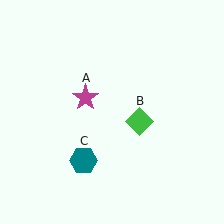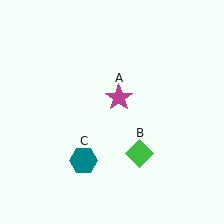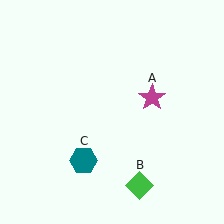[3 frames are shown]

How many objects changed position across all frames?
2 objects changed position: magenta star (object A), green diamond (object B).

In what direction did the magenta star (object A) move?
The magenta star (object A) moved right.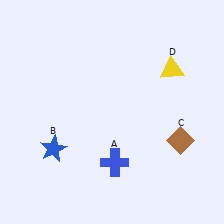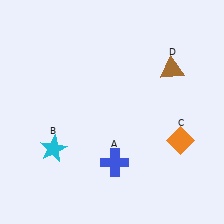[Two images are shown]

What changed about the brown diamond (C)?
In Image 1, C is brown. In Image 2, it changed to orange.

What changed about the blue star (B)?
In Image 1, B is blue. In Image 2, it changed to cyan.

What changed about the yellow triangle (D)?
In Image 1, D is yellow. In Image 2, it changed to brown.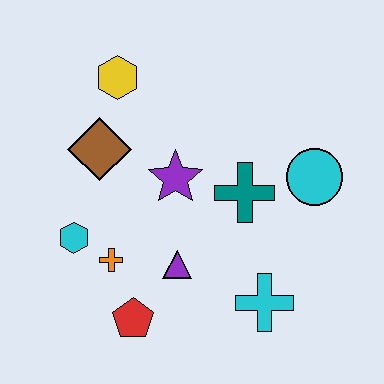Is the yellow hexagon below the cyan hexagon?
No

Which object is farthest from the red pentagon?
The yellow hexagon is farthest from the red pentagon.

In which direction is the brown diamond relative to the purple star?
The brown diamond is to the left of the purple star.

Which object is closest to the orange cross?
The cyan hexagon is closest to the orange cross.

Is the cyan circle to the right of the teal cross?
Yes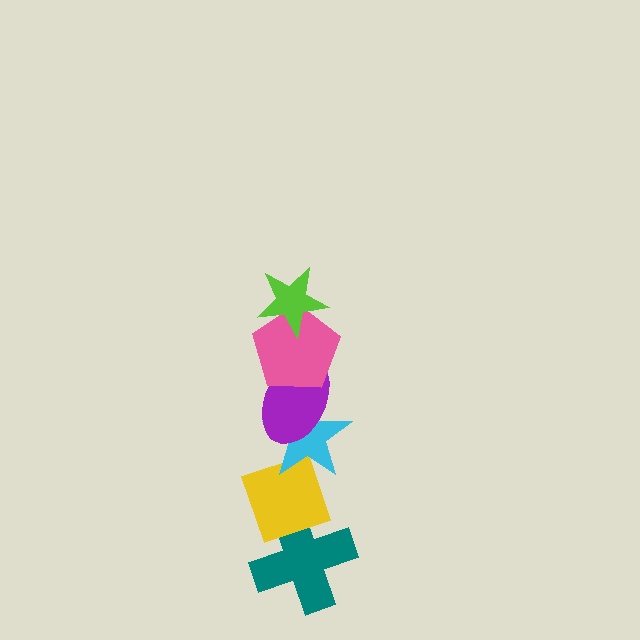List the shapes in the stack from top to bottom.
From top to bottom: the lime star, the pink pentagon, the purple ellipse, the cyan star, the yellow diamond, the teal cross.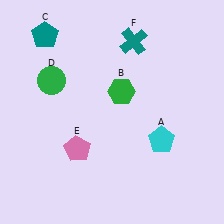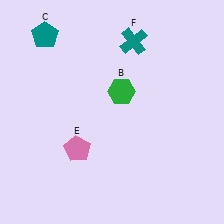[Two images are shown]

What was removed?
The cyan pentagon (A), the green circle (D) were removed in Image 2.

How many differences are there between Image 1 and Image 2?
There are 2 differences between the two images.